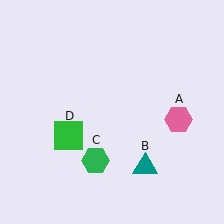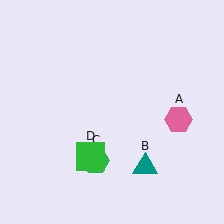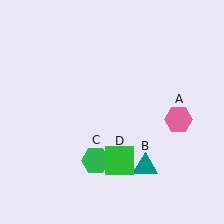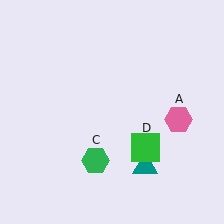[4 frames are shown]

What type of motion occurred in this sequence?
The green square (object D) rotated counterclockwise around the center of the scene.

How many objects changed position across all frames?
1 object changed position: green square (object D).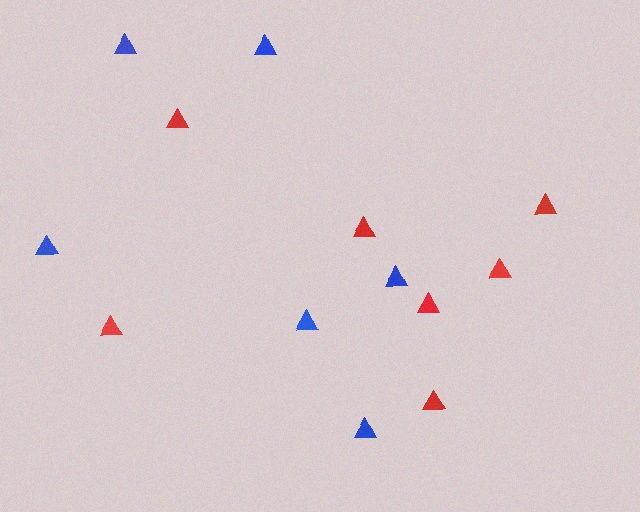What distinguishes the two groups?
There are 2 groups: one group of blue triangles (6) and one group of red triangles (7).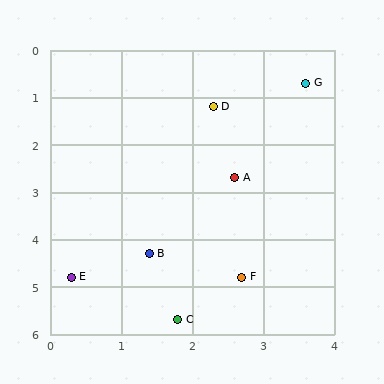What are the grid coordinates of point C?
Point C is at approximately (1.8, 5.7).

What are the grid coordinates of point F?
Point F is at approximately (2.7, 4.8).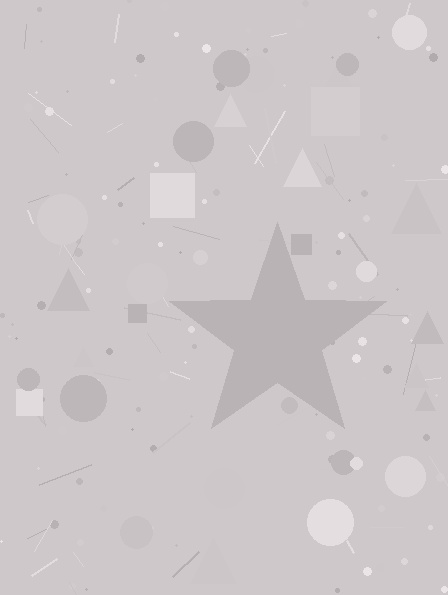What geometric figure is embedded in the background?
A star is embedded in the background.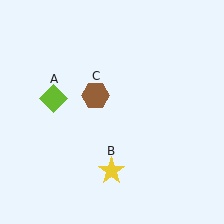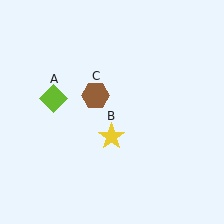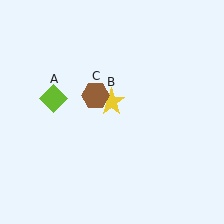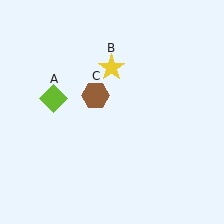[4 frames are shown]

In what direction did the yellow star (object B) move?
The yellow star (object B) moved up.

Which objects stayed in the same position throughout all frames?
Lime diamond (object A) and brown hexagon (object C) remained stationary.